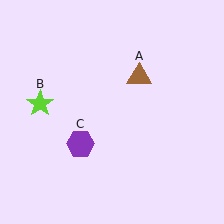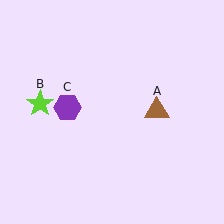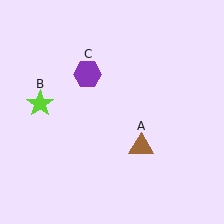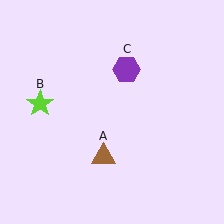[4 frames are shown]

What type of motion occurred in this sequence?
The brown triangle (object A), purple hexagon (object C) rotated clockwise around the center of the scene.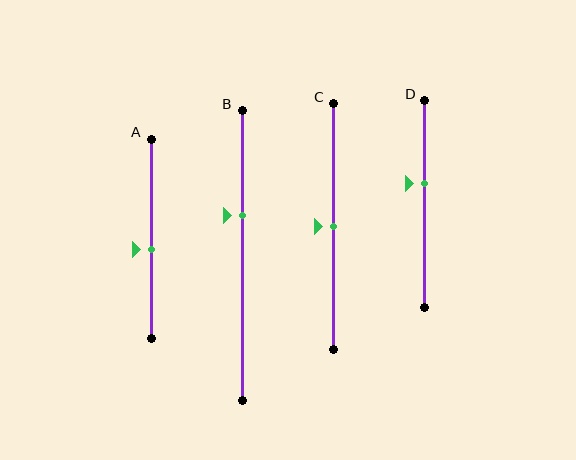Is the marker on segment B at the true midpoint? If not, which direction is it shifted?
No, the marker on segment B is shifted upward by about 14% of the segment length.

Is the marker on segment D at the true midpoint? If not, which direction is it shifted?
No, the marker on segment D is shifted upward by about 10% of the segment length.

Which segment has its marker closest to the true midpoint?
Segment C has its marker closest to the true midpoint.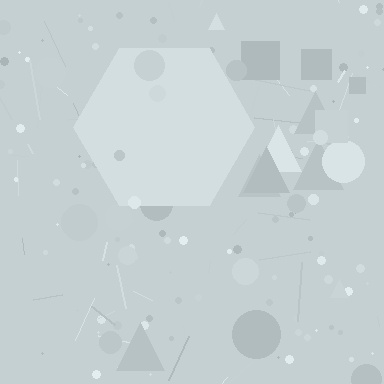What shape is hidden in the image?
A hexagon is hidden in the image.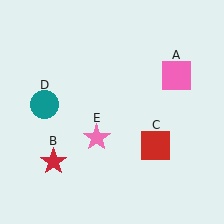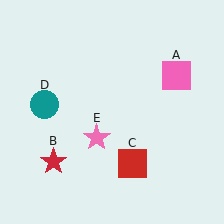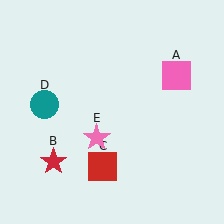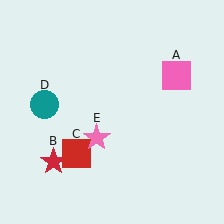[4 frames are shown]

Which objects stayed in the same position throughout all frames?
Pink square (object A) and red star (object B) and teal circle (object D) and pink star (object E) remained stationary.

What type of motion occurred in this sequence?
The red square (object C) rotated clockwise around the center of the scene.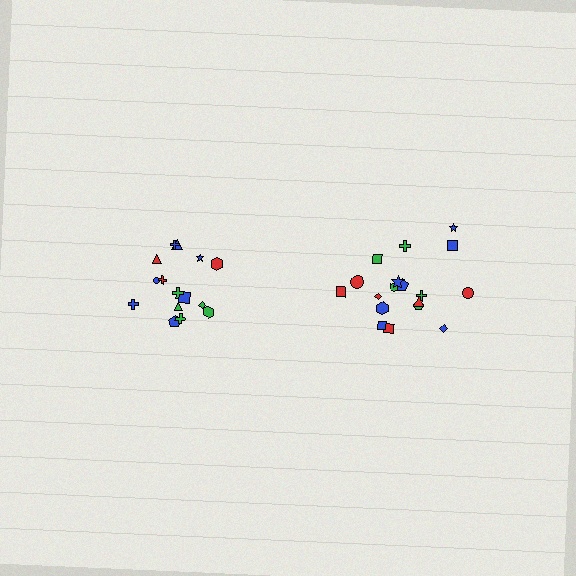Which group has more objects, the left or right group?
The right group.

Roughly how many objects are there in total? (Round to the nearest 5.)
Roughly 35 objects in total.